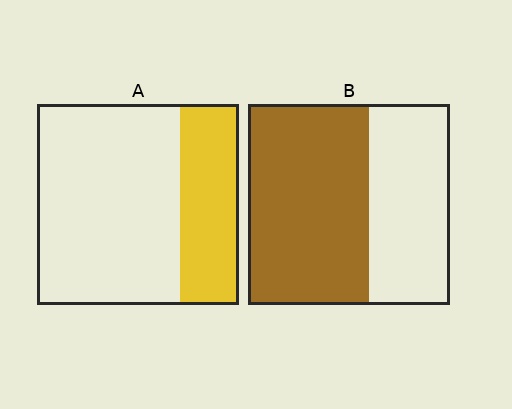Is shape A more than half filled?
No.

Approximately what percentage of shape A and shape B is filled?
A is approximately 30% and B is approximately 60%.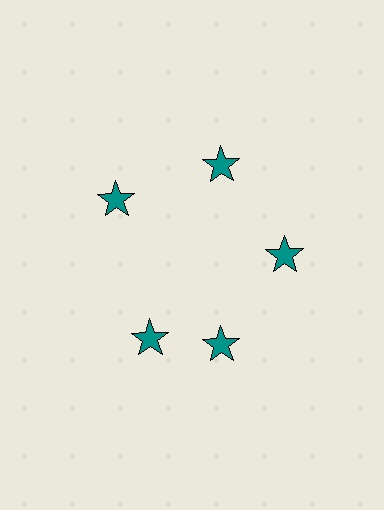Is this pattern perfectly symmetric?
No. The 5 teal stars are arranged in a ring, but one element near the 8 o'clock position is rotated out of alignment along the ring, breaking the 5-fold rotational symmetry.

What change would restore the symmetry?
The symmetry would be restored by rotating it back into even spacing with its neighbors so that all 5 stars sit at equal angles and equal distance from the center.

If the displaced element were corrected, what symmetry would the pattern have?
It would have 5-fold rotational symmetry — the pattern would map onto itself every 72 degrees.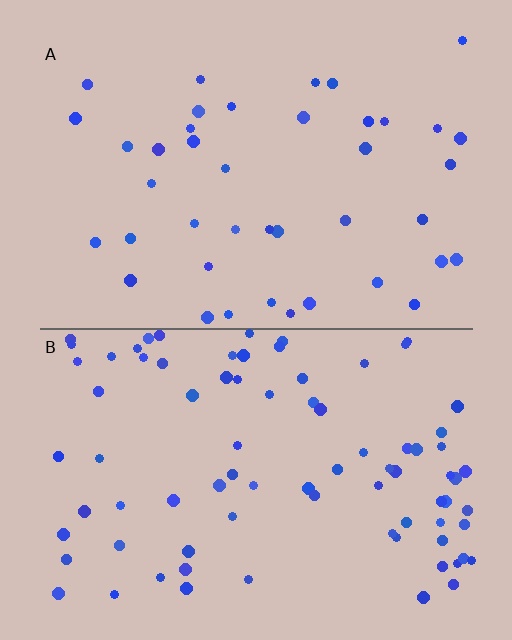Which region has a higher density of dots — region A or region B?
B (the bottom).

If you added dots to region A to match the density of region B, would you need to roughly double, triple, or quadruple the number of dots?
Approximately double.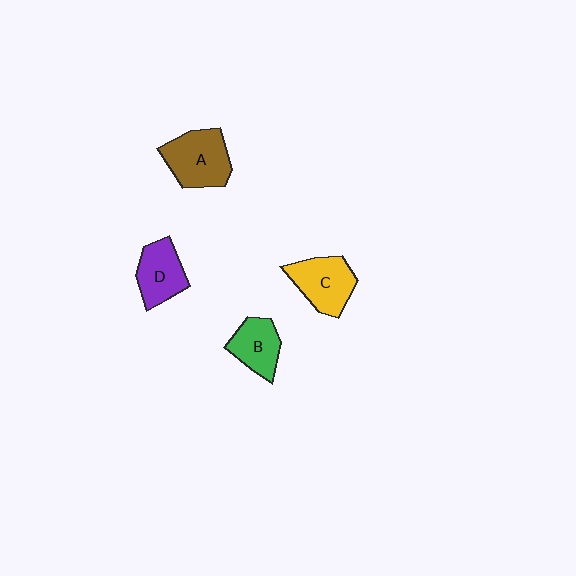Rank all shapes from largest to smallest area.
From largest to smallest: A (brown), C (yellow), D (purple), B (green).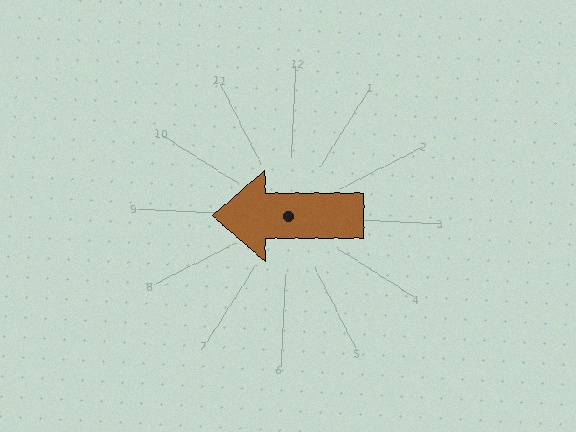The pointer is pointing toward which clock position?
Roughly 9 o'clock.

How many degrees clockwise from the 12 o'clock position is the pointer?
Approximately 267 degrees.